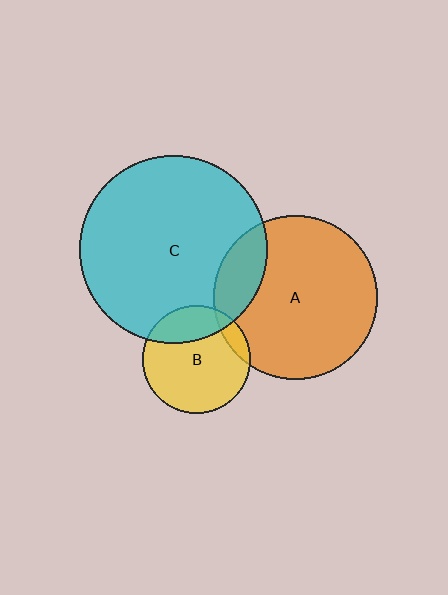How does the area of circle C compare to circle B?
Approximately 3.0 times.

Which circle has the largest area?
Circle C (cyan).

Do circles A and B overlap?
Yes.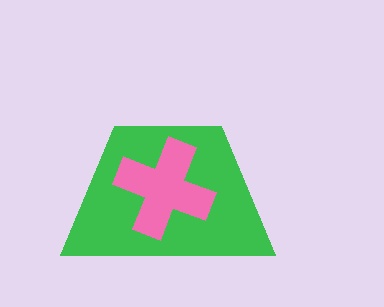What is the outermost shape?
The green trapezoid.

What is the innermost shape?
The pink cross.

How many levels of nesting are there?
2.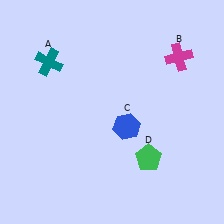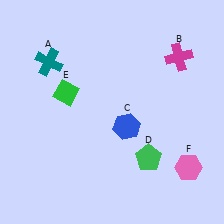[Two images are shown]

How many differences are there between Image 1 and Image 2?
There are 2 differences between the two images.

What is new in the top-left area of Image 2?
A green diamond (E) was added in the top-left area of Image 2.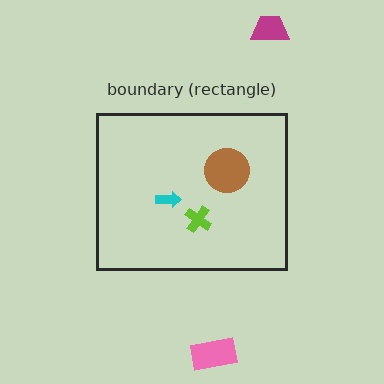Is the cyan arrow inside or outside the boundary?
Inside.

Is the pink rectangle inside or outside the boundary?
Outside.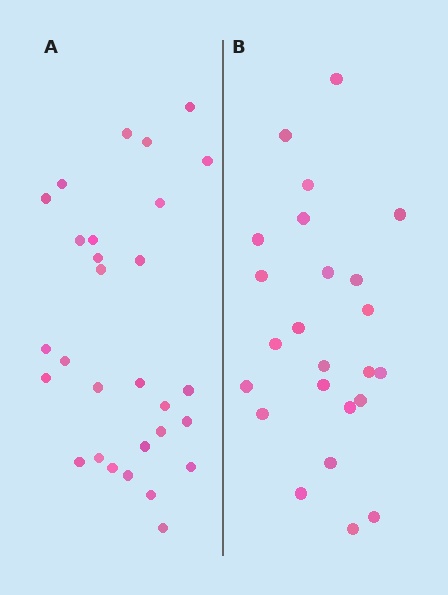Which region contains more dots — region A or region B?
Region A (the left region) has more dots.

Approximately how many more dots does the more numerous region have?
Region A has about 5 more dots than region B.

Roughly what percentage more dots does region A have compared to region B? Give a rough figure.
About 20% more.